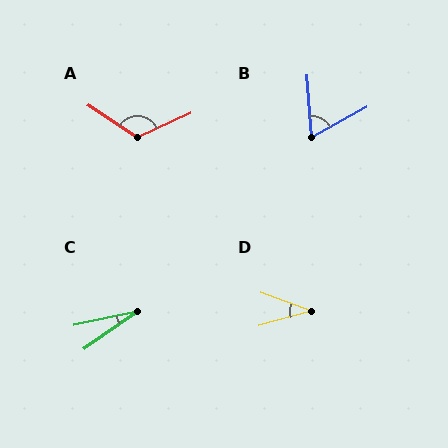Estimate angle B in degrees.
Approximately 65 degrees.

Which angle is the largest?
A, at approximately 121 degrees.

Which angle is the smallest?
C, at approximately 23 degrees.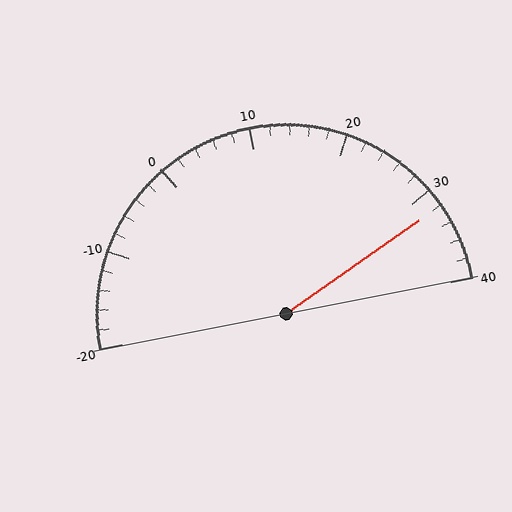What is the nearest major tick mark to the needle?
The nearest major tick mark is 30.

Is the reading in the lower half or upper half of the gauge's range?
The reading is in the upper half of the range (-20 to 40).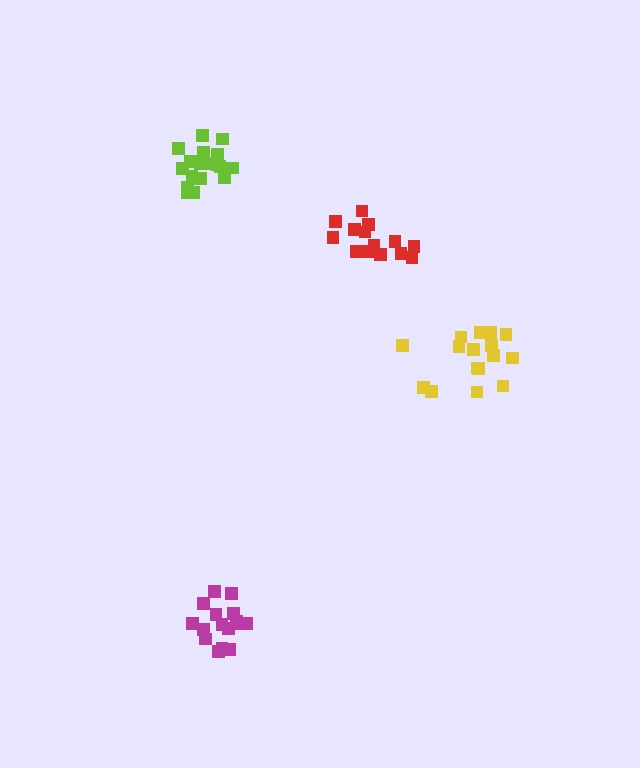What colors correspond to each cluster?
The clusters are colored: lime, red, yellow, magenta.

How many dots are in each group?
Group 1: 18 dots, Group 2: 14 dots, Group 3: 16 dots, Group 4: 16 dots (64 total).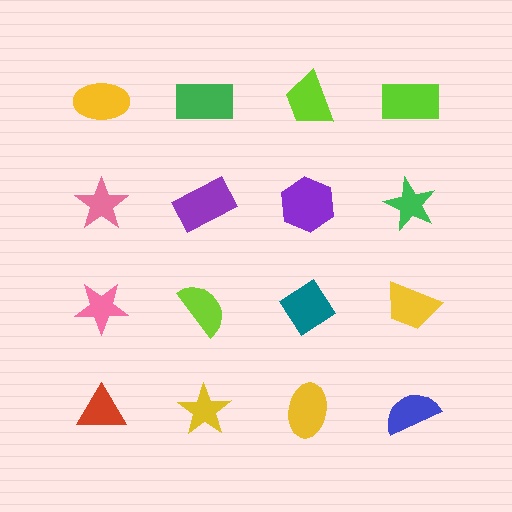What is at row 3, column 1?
A pink star.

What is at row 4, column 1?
A red triangle.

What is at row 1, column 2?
A green rectangle.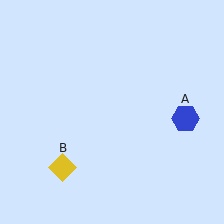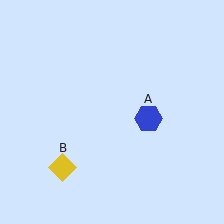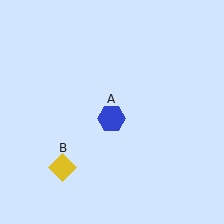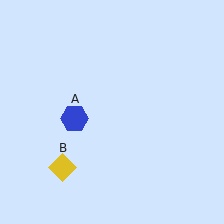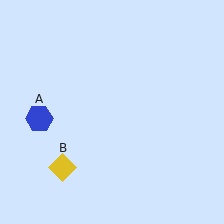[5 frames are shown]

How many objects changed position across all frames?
1 object changed position: blue hexagon (object A).